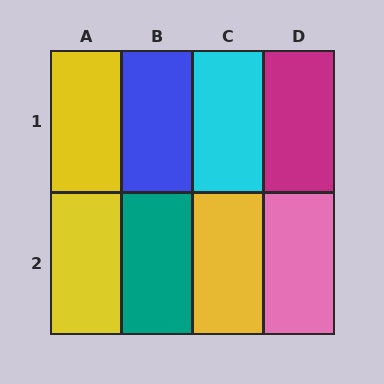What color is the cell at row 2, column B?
Teal.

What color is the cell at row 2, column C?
Yellow.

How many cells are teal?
1 cell is teal.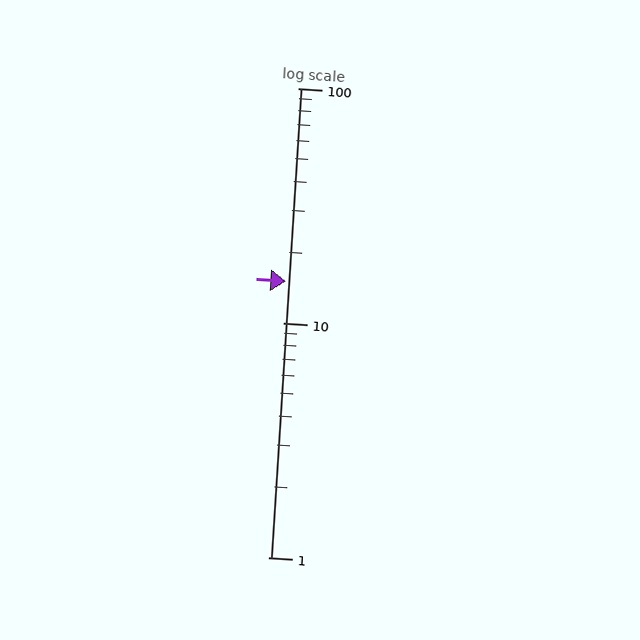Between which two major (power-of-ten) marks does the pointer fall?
The pointer is between 10 and 100.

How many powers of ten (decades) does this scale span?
The scale spans 2 decades, from 1 to 100.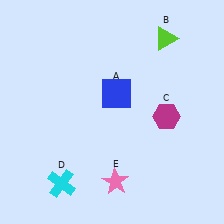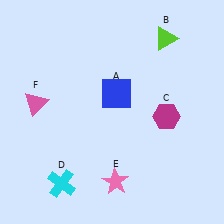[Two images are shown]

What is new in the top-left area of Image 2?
A pink triangle (F) was added in the top-left area of Image 2.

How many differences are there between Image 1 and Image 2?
There is 1 difference between the two images.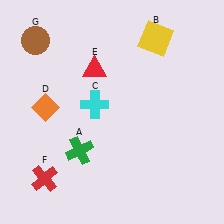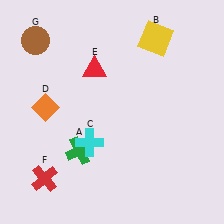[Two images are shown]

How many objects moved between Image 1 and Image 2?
1 object moved between the two images.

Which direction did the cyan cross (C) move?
The cyan cross (C) moved down.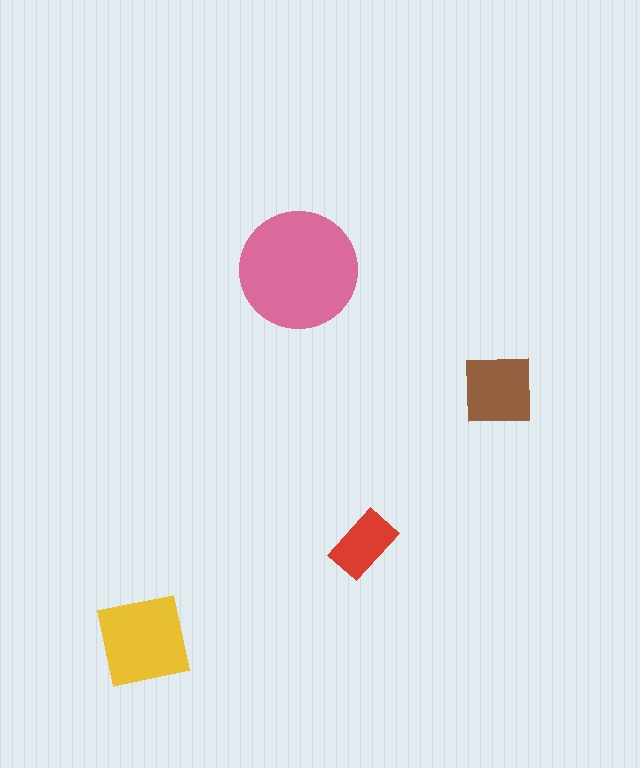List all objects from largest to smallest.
The pink circle, the yellow square, the brown square, the red rectangle.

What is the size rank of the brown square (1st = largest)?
3rd.